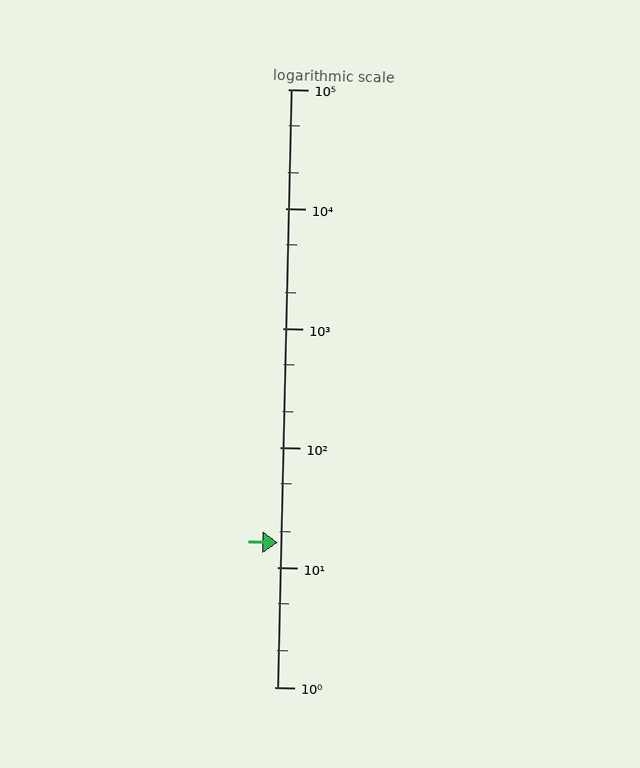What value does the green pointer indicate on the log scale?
The pointer indicates approximately 16.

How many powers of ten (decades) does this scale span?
The scale spans 5 decades, from 1 to 100000.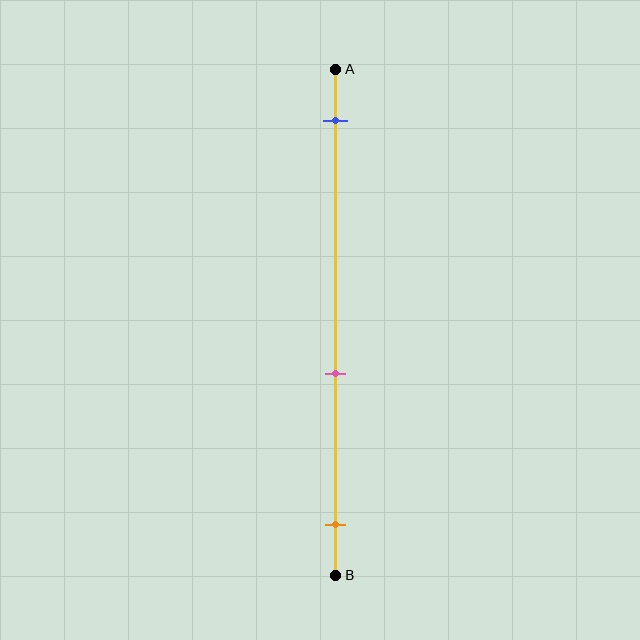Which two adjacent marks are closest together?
The pink and orange marks are the closest adjacent pair.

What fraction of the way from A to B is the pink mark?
The pink mark is approximately 60% (0.6) of the way from A to B.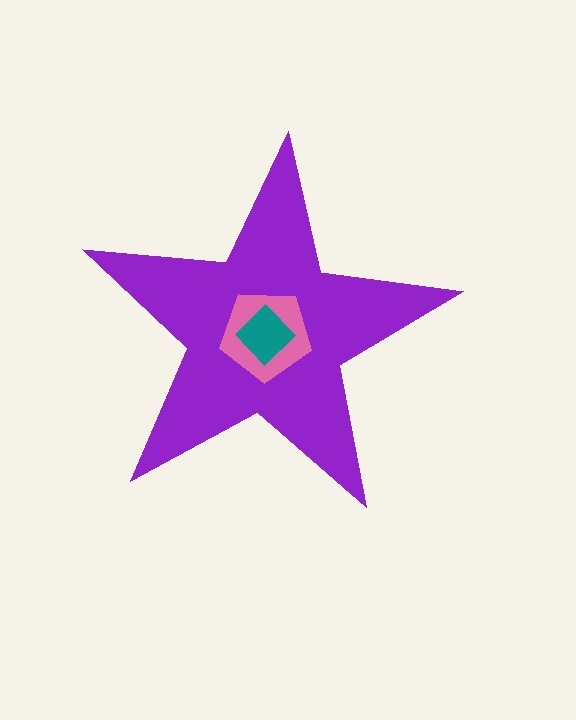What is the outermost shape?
The purple star.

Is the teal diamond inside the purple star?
Yes.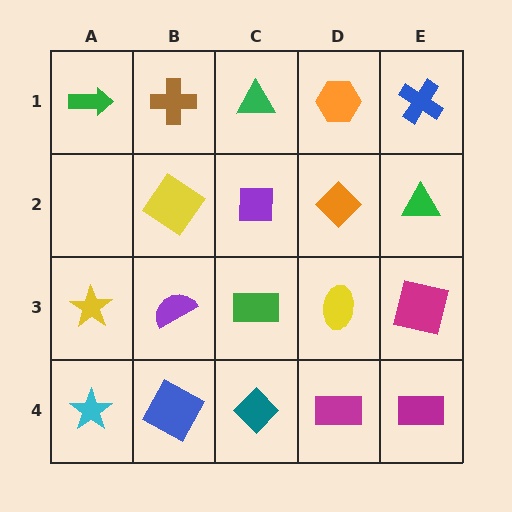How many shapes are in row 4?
5 shapes.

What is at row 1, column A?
A green arrow.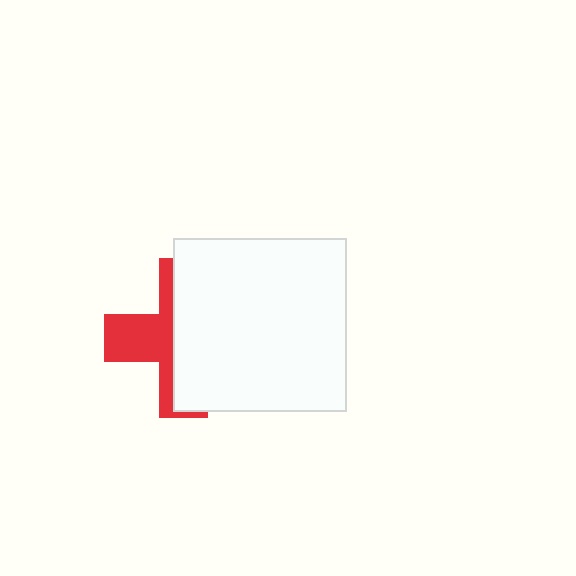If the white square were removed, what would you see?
You would see the complete red cross.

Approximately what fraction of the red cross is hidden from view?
Roughly 61% of the red cross is hidden behind the white square.